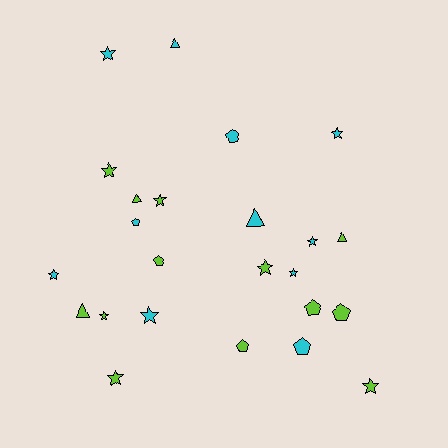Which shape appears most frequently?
Star, with 12 objects.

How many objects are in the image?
There are 24 objects.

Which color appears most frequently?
Lime, with 13 objects.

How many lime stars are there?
There are 6 lime stars.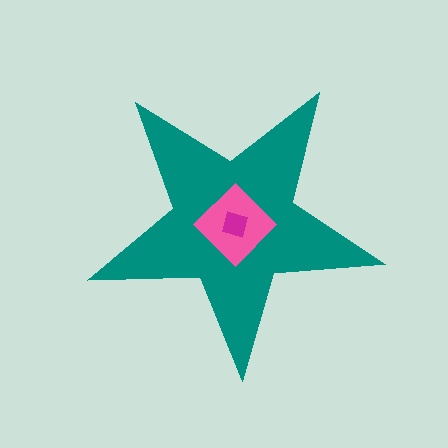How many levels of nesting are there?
3.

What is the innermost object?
The magenta square.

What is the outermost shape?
The teal star.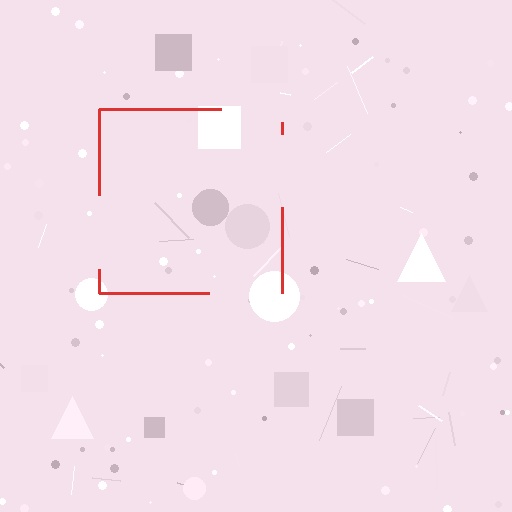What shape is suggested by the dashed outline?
The dashed outline suggests a square.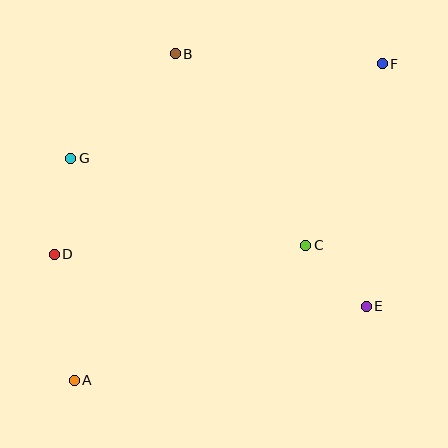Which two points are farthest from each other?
Points A and F are farthest from each other.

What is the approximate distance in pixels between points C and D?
The distance between C and D is approximately 252 pixels.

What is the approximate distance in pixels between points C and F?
The distance between C and F is approximately 197 pixels.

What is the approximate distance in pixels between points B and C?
The distance between B and C is approximately 232 pixels.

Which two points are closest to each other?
Points C and E are closest to each other.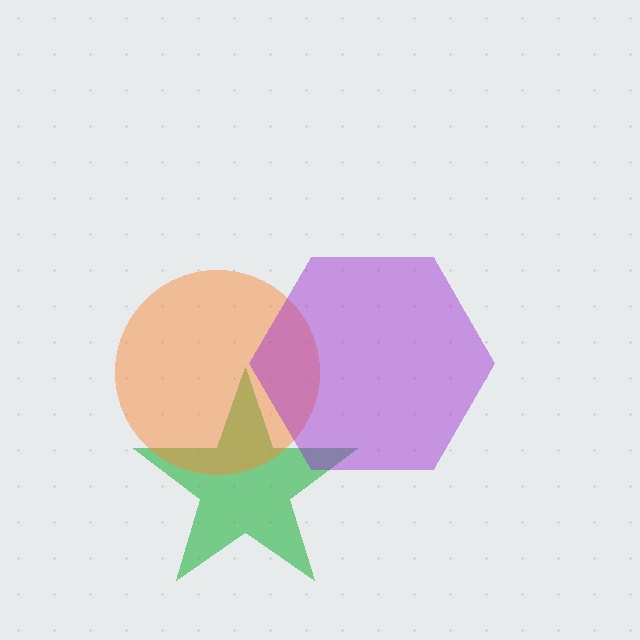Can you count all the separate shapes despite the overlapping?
Yes, there are 3 separate shapes.